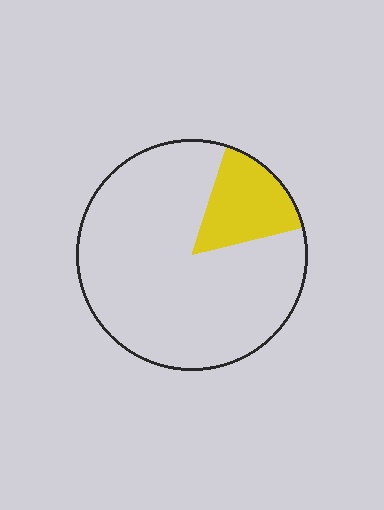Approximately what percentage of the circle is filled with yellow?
Approximately 15%.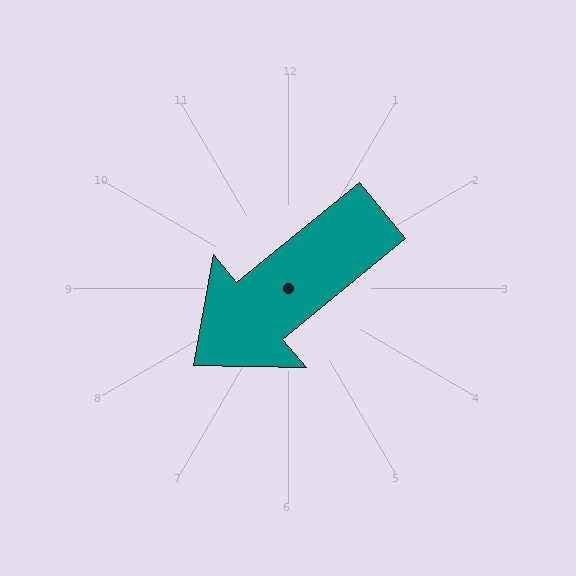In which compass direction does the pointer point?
Southwest.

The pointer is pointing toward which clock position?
Roughly 8 o'clock.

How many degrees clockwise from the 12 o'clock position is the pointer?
Approximately 231 degrees.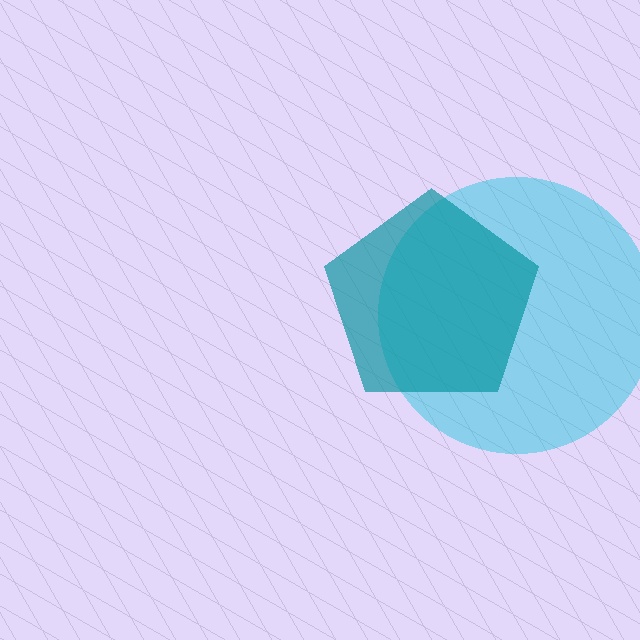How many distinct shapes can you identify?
There are 2 distinct shapes: a cyan circle, a teal pentagon.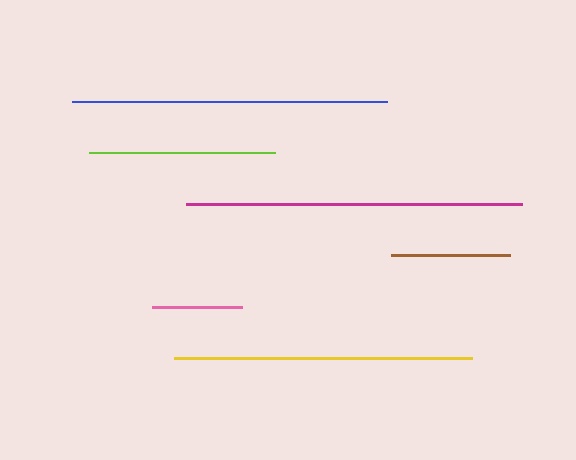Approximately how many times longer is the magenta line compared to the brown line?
The magenta line is approximately 2.8 times the length of the brown line.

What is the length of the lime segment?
The lime segment is approximately 186 pixels long.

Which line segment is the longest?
The magenta line is the longest at approximately 336 pixels.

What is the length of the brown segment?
The brown segment is approximately 119 pixels long.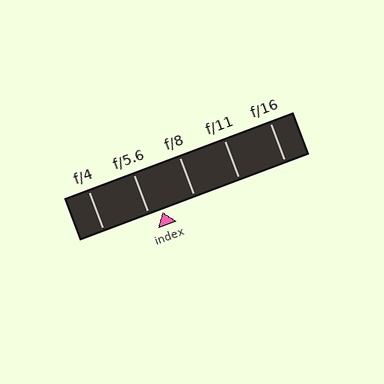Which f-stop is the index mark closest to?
The index mark is closest to f/5.6.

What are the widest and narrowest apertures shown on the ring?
The widest aperture shown is f/4 and the narrowest is f/16.